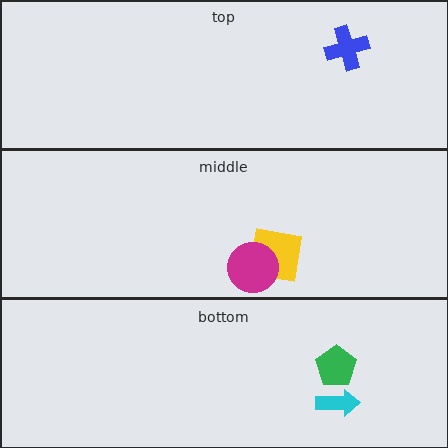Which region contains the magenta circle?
The middle region.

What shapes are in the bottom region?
The green pentagon, the cyan arrow.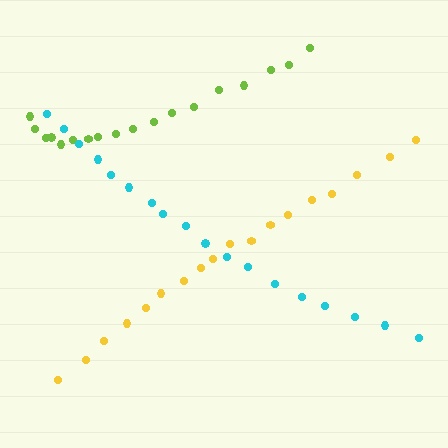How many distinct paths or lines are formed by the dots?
There are 3 distinct paths.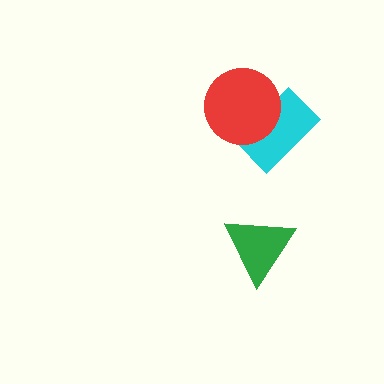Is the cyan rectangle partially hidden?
Yes, it is partially covered by another shape.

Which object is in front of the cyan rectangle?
The red circle is in front of the cyan rectangle.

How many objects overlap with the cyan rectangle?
1 object overlaps with the cyan rectangle.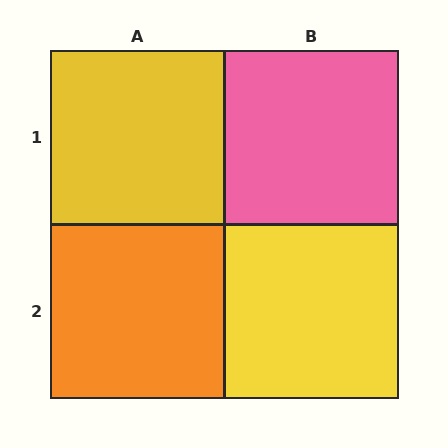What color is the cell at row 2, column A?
Orange.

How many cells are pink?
1 cell is pink.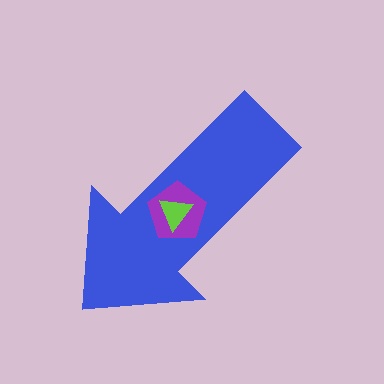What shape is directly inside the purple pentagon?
The lime triangle.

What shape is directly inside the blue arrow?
The purple pentagon.